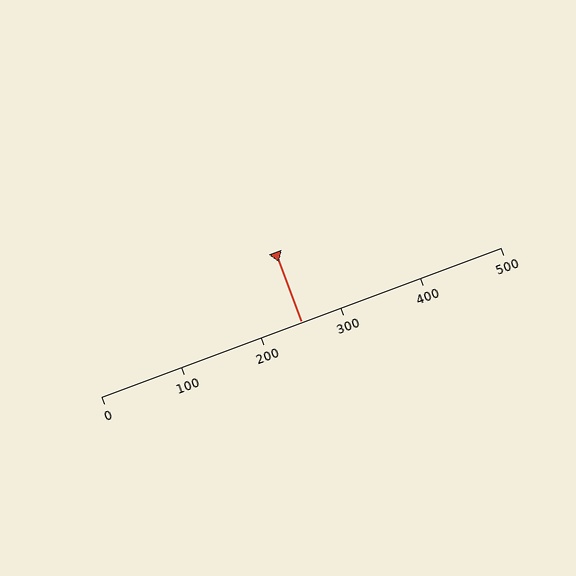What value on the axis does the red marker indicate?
The marker indicates approximately 250.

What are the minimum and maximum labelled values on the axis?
The axis runs from 0 to 500.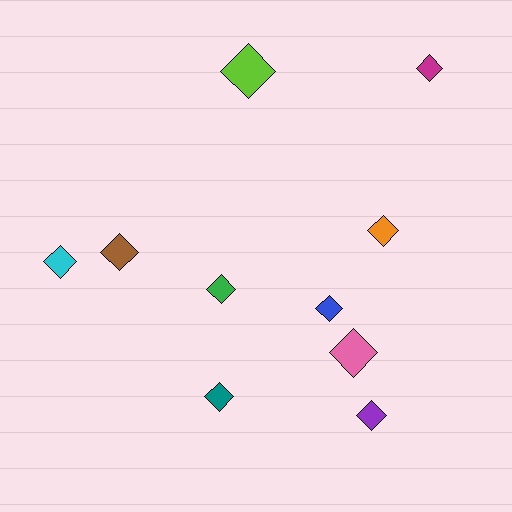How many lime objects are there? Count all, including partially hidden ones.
There is 1 lime object.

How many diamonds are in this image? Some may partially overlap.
There are 10 diamonds.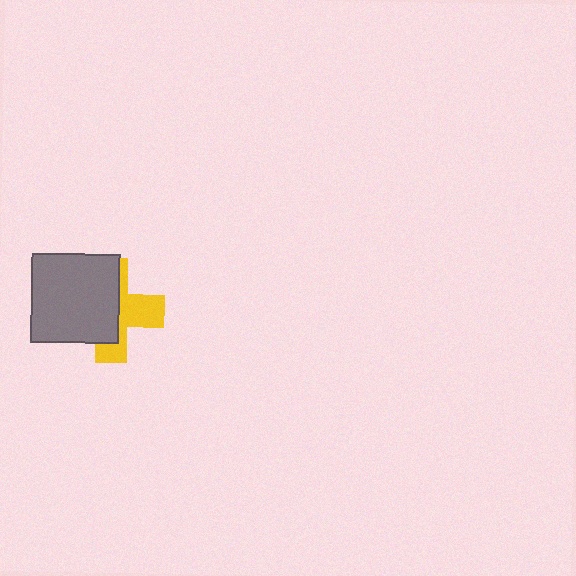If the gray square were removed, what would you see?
You would see the complete yellow cross.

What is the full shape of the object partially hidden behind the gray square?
The partially hidden object is a yellow cross.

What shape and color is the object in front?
The object in front is a gray square.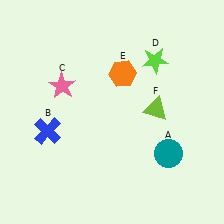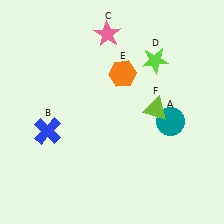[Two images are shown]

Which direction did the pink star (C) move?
The pink star (C) moved up.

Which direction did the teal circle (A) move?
The teal circle (A) moved up.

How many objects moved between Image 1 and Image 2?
2 objects moved between the two images.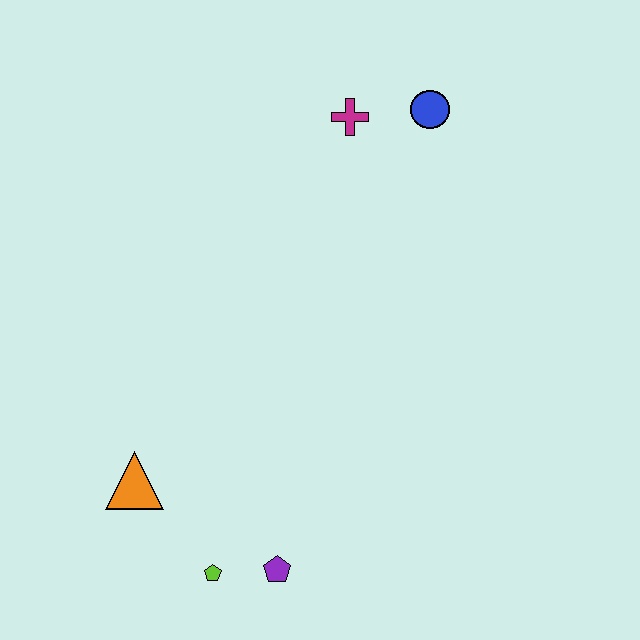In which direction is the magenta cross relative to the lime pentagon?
The magenta cross is above the lime pentagon.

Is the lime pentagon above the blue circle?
No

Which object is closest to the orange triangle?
The lime pentagon is closest to the orange triangle.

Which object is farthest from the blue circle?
The lime pentagon is farthest from the blue circle.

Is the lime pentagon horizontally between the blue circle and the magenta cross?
No